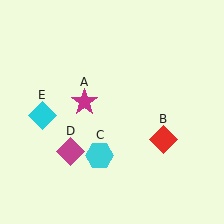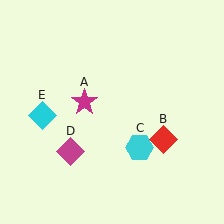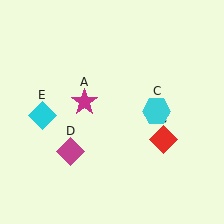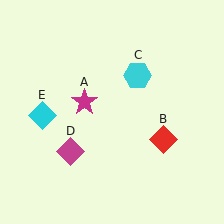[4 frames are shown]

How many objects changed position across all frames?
1 object changed position: cyan hexagon (object C).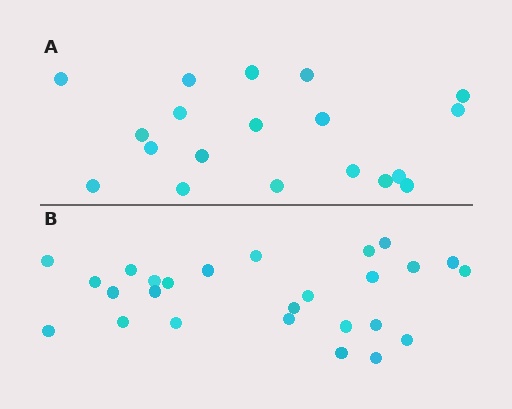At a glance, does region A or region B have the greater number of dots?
Region B (the bottom region) has more dots.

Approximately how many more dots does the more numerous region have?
Region B has roughly 8 or so more dots than region A.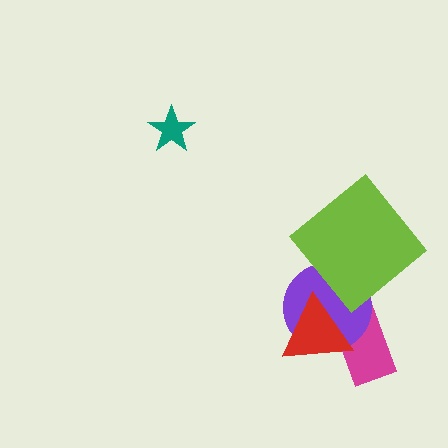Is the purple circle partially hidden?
Yes, it is partially covered by another shape.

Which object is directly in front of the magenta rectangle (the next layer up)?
The purple circle is directly in front of the magenta rectangle.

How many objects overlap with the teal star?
0 objects overlap with the teal star.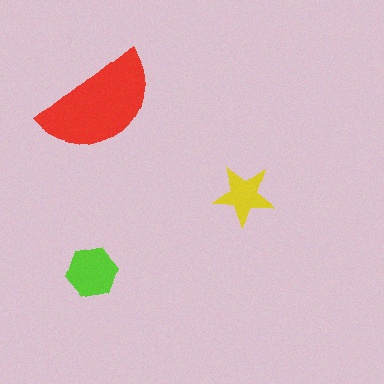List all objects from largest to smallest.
The red semicircle, the lime hexagon, the yellow star.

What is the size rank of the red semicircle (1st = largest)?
1st.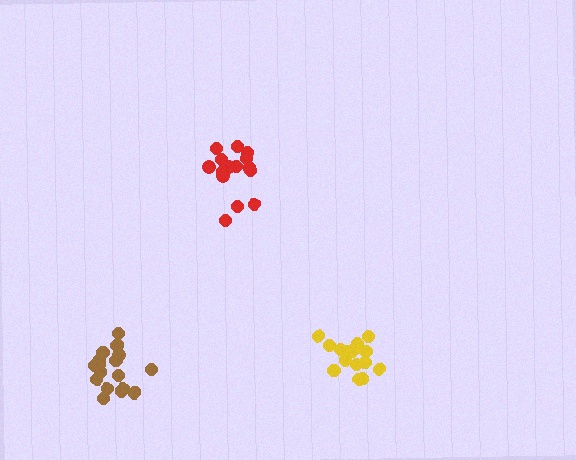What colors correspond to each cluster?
The clusters are colored: red, brown, yellow.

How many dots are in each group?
Group 1: 15 dots, Group 2: 19 dots, Group 3: 15 dots (49 total).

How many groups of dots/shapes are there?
There are 3 groups.